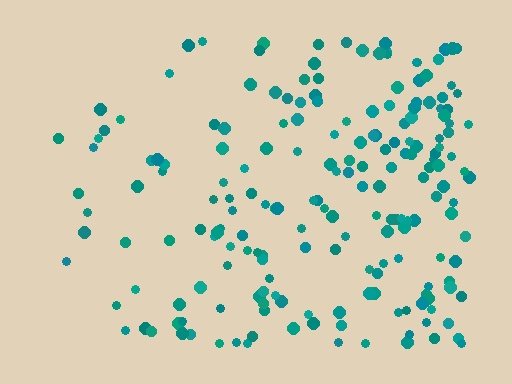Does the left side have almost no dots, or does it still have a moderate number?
Still a moderate number, just noticeably fewer than the right.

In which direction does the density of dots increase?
From left to right, with the right side densest.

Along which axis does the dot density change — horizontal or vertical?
Horizontal.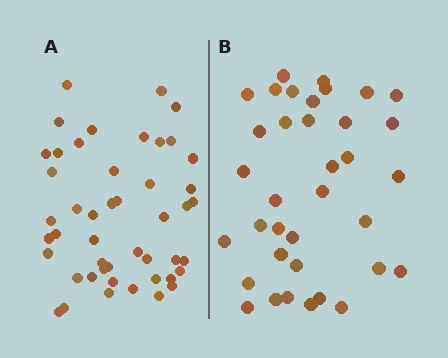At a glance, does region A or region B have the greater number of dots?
Region A (the left region) has more dots.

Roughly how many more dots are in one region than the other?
Region A has roughly 12 or so more dots than region B.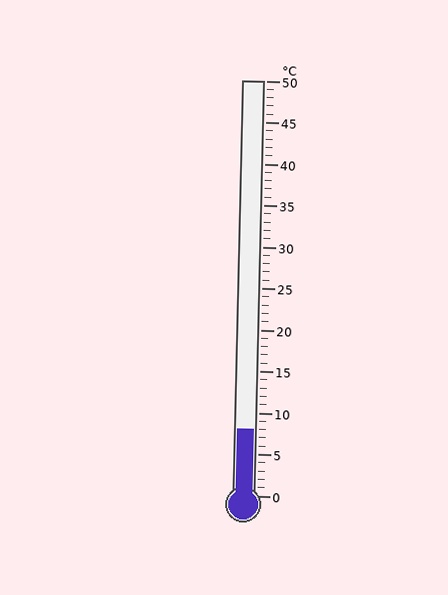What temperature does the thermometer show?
The thermometer shows approximately 8°C.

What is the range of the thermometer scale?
The thermometer scale ranges from 0°C to 50°C.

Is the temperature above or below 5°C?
The temperature is above 5°C.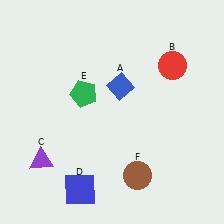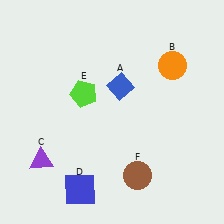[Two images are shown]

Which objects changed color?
B changed from red to orange. E changed from green to lime.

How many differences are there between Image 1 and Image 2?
There are 2 differences between the two images.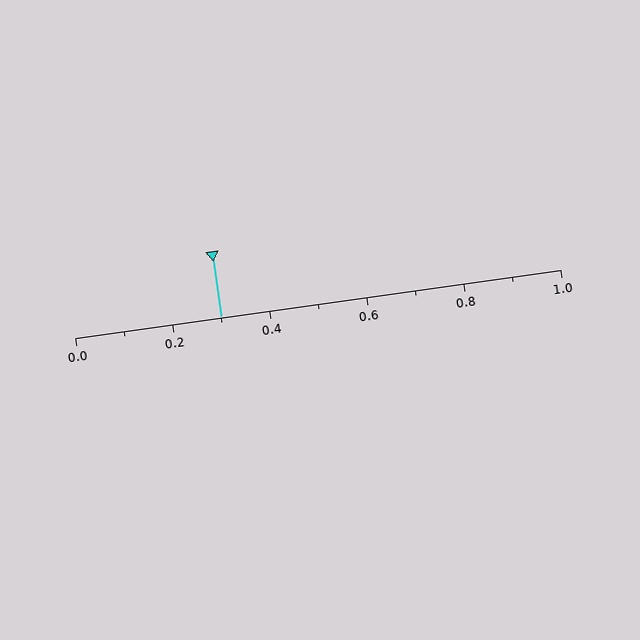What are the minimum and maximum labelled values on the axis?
The axis runs from 0.0 to 1.0.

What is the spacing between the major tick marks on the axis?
The major ticks are spaced 0.2 apart.